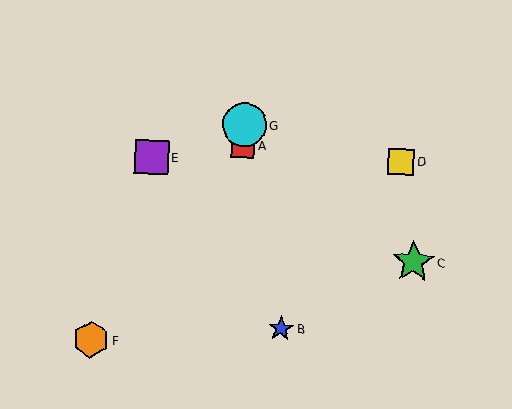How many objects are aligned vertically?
2 objects (A, G) are aligned vertically.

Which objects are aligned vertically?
Objects A, G are aligned vertically.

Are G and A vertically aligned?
Yes, both are at x≈244.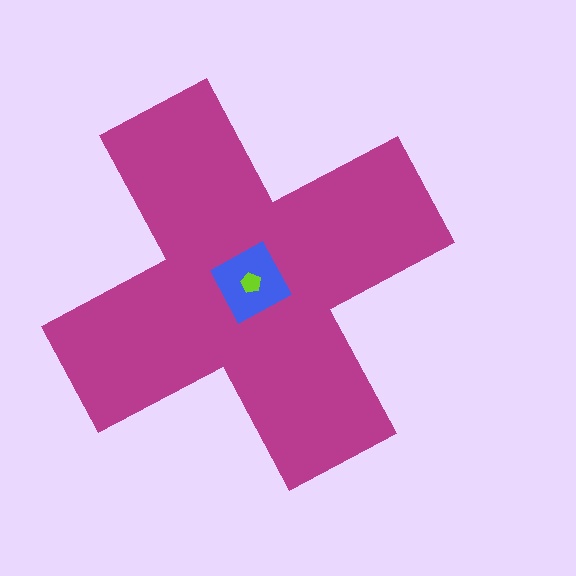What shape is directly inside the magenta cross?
The blue diamond.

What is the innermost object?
The lime pentagon.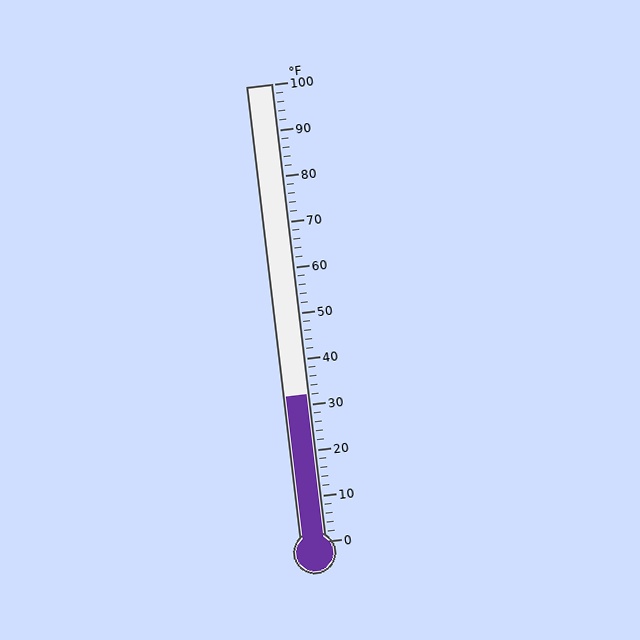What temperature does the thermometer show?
The thermometer shows approximately 32°F.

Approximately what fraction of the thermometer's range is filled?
The thermometer is filled to approximately 30% of its range.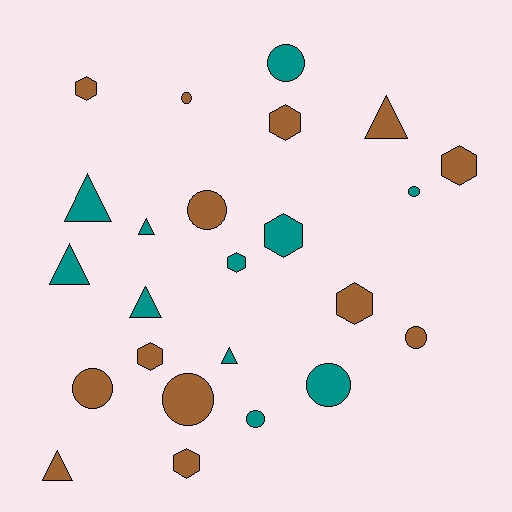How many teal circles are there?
There are 4 teal circles.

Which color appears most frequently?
Brown, with 13 objects.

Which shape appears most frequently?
Circle, with 9 objects.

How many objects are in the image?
There are 24 objects.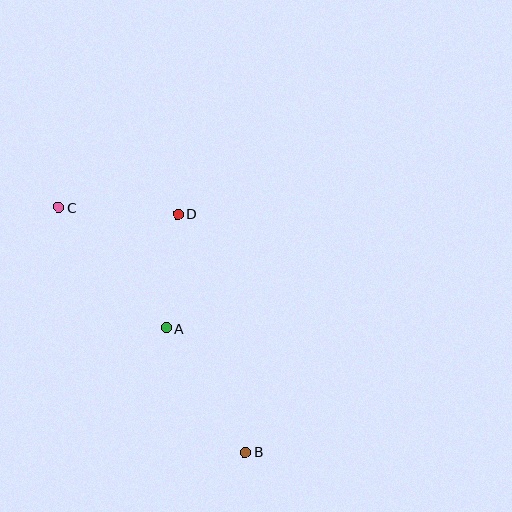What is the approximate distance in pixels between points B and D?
The distance between B and D is approximately 248 pixels.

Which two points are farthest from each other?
Points B and C are farthest from each other.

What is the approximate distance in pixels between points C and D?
The distance between C and D is approximately 120 pixels.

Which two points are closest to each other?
Points A and D are closest to each other.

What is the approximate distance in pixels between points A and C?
The distance between A and C is approximately 162 pixels.